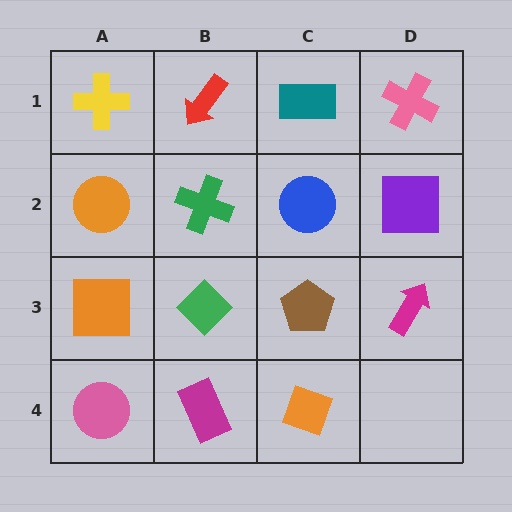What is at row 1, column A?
A yellow cross.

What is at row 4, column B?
A magenta rectangle.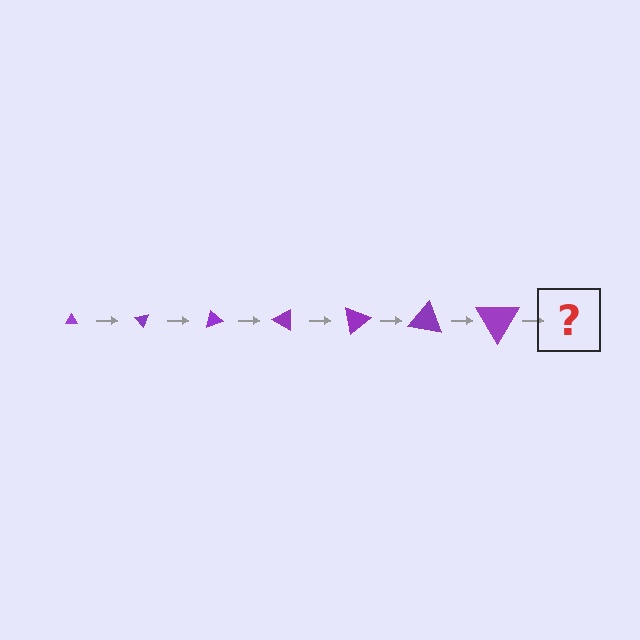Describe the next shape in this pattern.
It should be a triangle, larger than the previous one and rotated 350 degrees from the start.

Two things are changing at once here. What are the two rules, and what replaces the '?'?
The two rules are that the triangle grows larger each step and it rotates 50 degrees each step. The '?' should be a triangle, larger than the previous one and rotated 350 degrees from the start.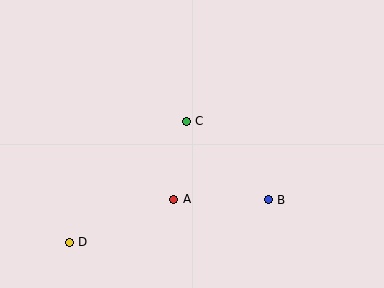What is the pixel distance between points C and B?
The distance between C and B is 114 pixels.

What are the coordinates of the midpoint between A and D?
The midpoint between A and D is at (122, 221).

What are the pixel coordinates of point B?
Point B is at (268, 200).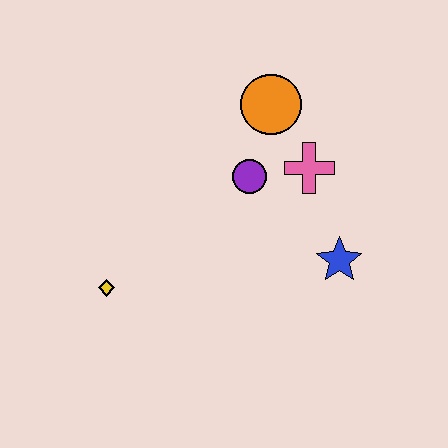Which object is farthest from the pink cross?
The yellow diamond is farthest from the pink cross.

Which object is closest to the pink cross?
The purple circle is closest to the pink cross.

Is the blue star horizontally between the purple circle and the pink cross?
No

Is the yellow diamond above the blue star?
No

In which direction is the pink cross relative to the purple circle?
The pink cross is to the right of the purple circle.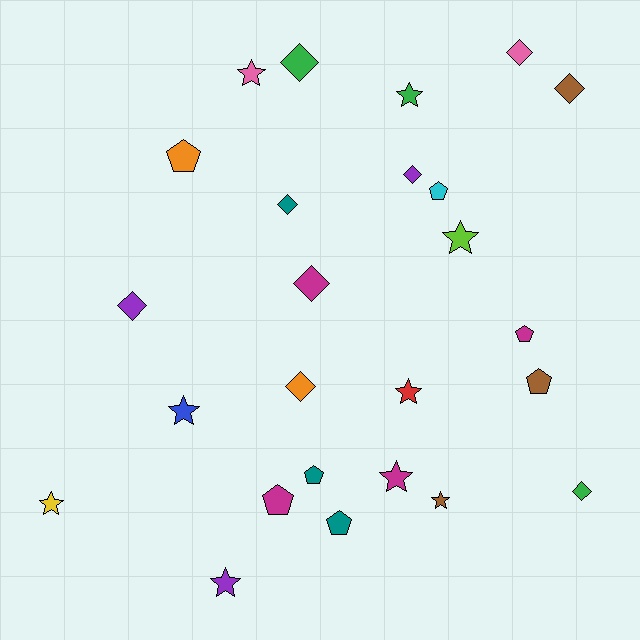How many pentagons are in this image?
There are 7 pentagons.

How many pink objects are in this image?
There are 2 pink objects.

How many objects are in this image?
There are 25 objects.